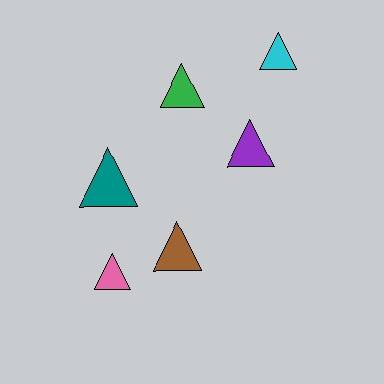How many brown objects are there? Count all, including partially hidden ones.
There is 1 brown object.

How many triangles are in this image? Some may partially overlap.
There are 6 triangles.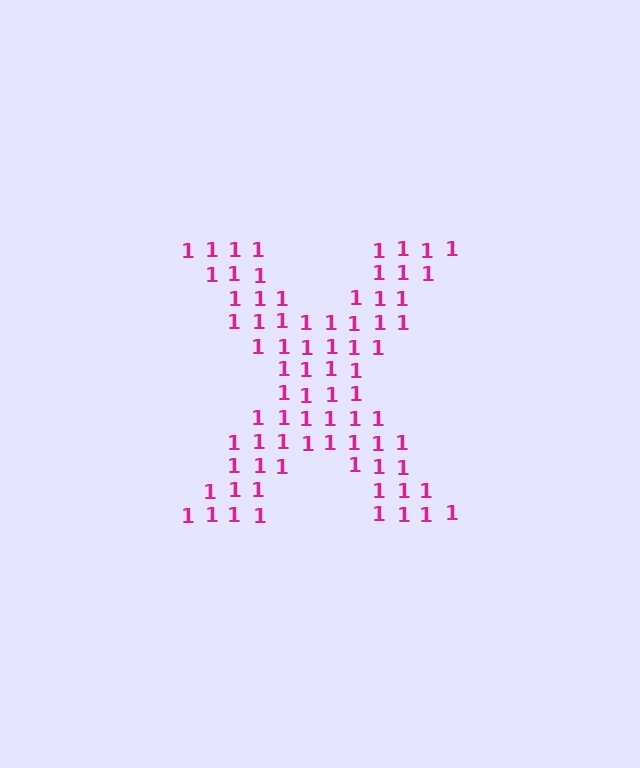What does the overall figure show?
The overall figure shows the letter X.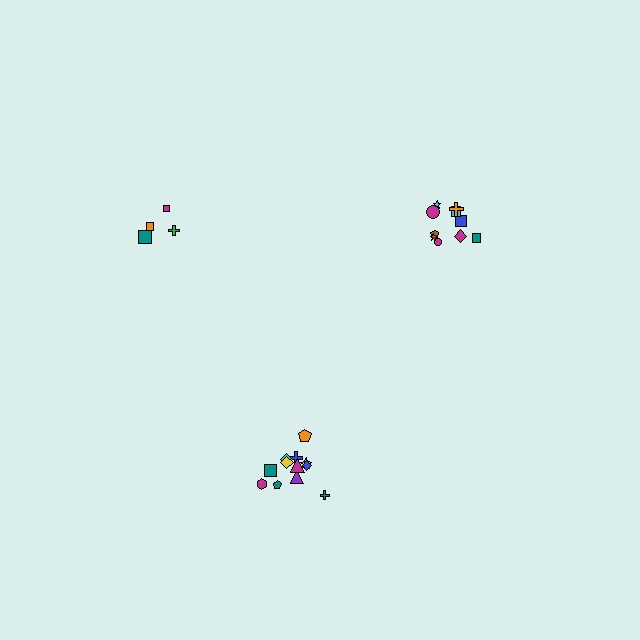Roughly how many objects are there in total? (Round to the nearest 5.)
Roughly 25 objects in total.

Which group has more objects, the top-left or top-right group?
The top-right group.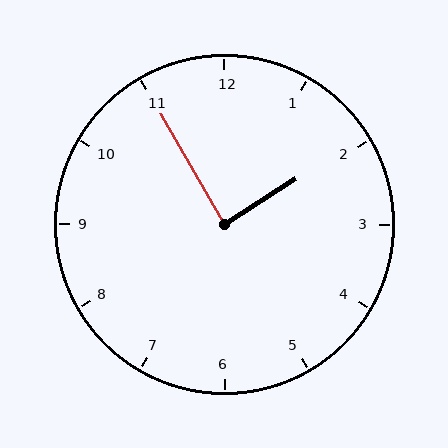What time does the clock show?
1:55.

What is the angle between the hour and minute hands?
Approximately 88 degrees.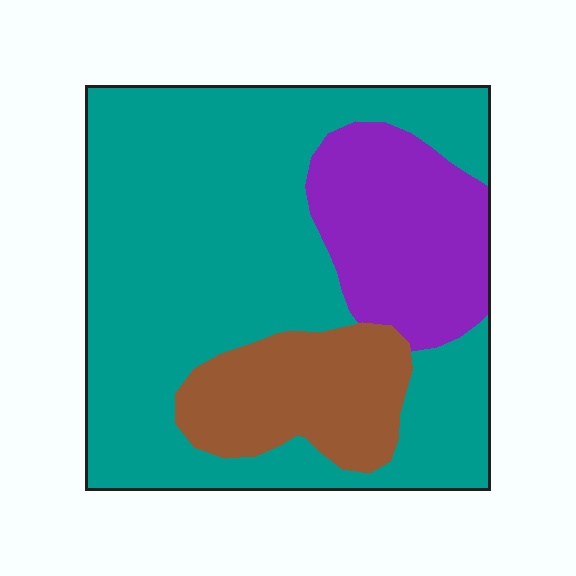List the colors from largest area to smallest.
From largest to smallest: teal, purple, brown.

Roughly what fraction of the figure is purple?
Purple takes up about one fifth (1/5) of the figure.